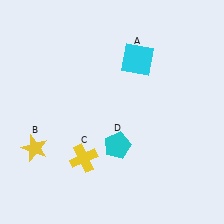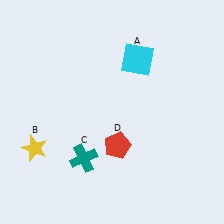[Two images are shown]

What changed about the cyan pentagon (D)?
In Image 1, D is cyan. In Image 2, it changed to red.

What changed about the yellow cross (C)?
In Image 1, C is yellow. In Image 2, it changed to teal.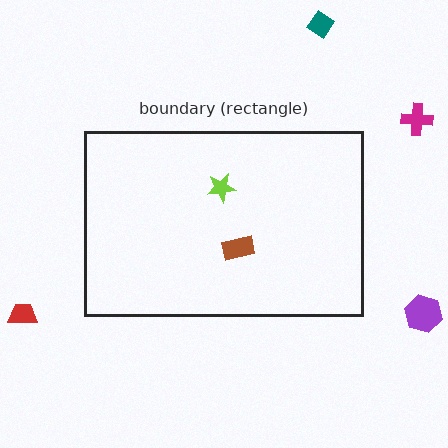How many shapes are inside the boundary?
2 inside, 4 outside.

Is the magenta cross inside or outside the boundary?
Outside.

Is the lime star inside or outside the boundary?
Inside.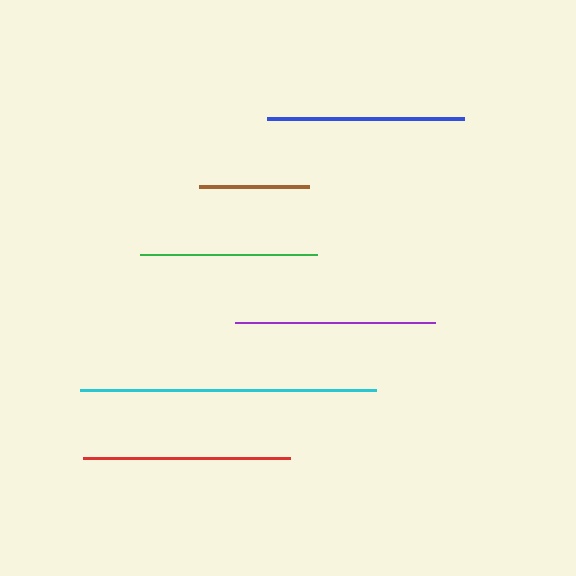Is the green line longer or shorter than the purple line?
The purple line is longer than the green line.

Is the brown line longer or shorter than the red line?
The red line is longer than the brown line.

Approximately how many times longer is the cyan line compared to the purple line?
The cyan line is approximately 1.5 times the length of the purple line.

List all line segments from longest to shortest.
From longest to shortest: cyan, red, purple, blue, green, brown.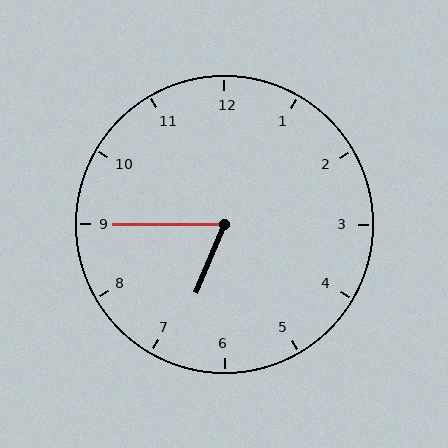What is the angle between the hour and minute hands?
Approximately 68 degrees.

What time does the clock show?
6:45.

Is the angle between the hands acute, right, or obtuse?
It is acute.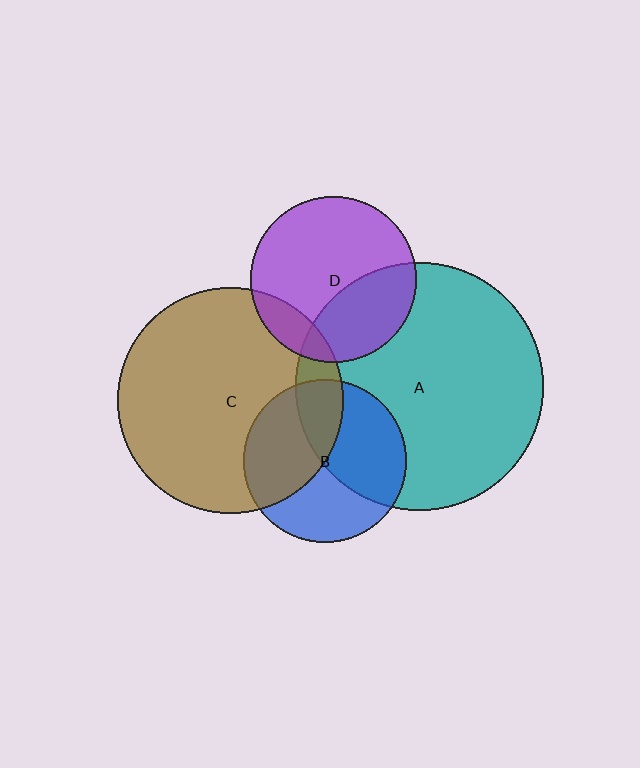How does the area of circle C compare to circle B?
Approximately 1.9 times.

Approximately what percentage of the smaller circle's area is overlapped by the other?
Approximately 15%.